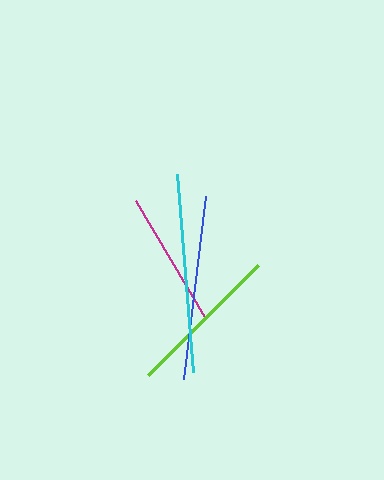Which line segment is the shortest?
The magenta line is the shortest at approximately 137 pixels.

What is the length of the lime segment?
The lime segment is approximately 156 pixels long.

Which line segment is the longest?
The cyan line is the longest at approximately 199 pixels.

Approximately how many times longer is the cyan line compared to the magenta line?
The cyan line is approximately 1.5 times the length of the magenta line.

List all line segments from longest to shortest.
From longest to shortest: cyan, blue, lime, magenta.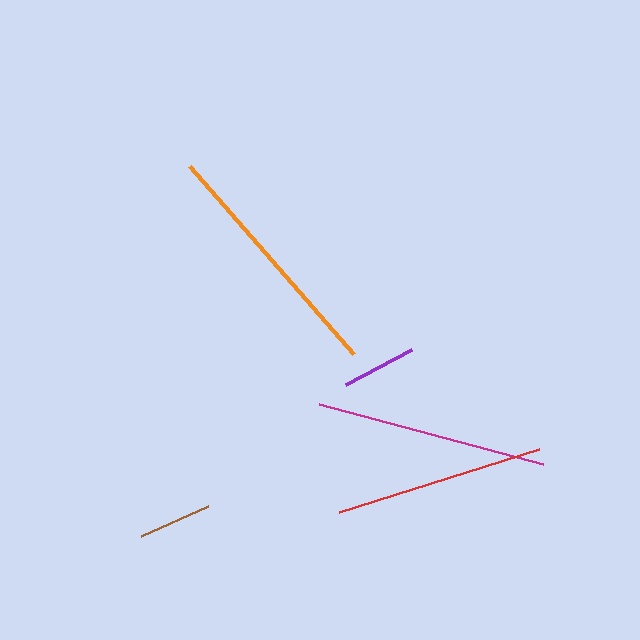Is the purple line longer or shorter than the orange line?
The orange line is longer than the purple line.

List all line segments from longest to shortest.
From longest to shortest: orange, magenta, red, purple, brown.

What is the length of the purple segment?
The purple segment is approximately 75 pixels long.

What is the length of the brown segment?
The brown segment is approximately 73 pixels long.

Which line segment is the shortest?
The brown line is the shortest at approximately 73 pixels.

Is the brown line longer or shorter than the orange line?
The orange line is longer than the brown line.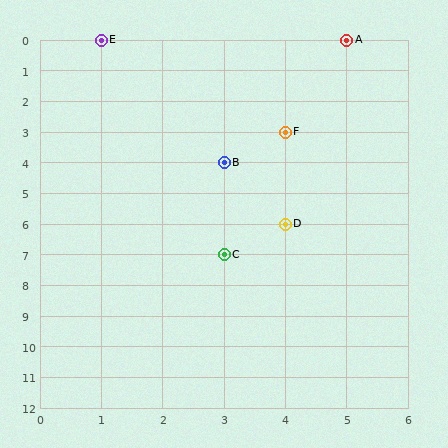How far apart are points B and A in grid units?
Points B and A are 2 columns and 4 rows apart (about 4.5 grid units diagonally).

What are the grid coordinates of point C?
Point C is at grid coordinates (3, 7).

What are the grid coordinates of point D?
Point D is at grid coordinates (4, 6).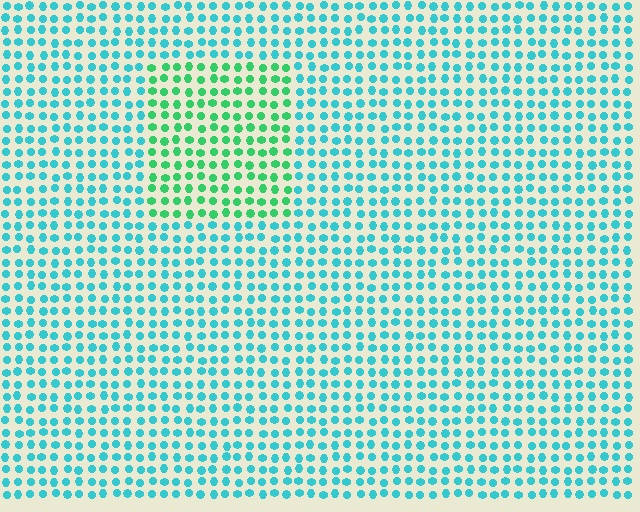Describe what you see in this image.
The image is filled with small cyan elements in a uniform arrangement. A rectangle-shaped region is visible where the elements are tinted to a slightly different hue, forming a subtle color boundary.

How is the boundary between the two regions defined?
The boundary is defined purely by a slight shift in hue (about 41 degrees). Spacing, size, and orientation are identical on both sides.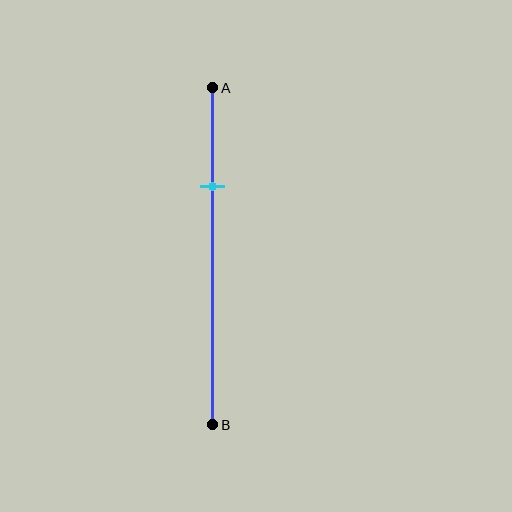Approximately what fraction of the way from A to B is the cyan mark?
The cyan mark is approximately 30% of the way from A to B.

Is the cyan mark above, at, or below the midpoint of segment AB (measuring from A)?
The cyan mark is above the midpoint of segment AB.